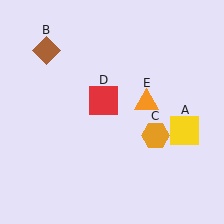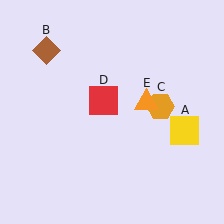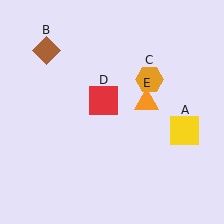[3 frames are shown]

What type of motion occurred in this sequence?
The orange hexagon (object C) rotated counterclockwise around the center of the scene.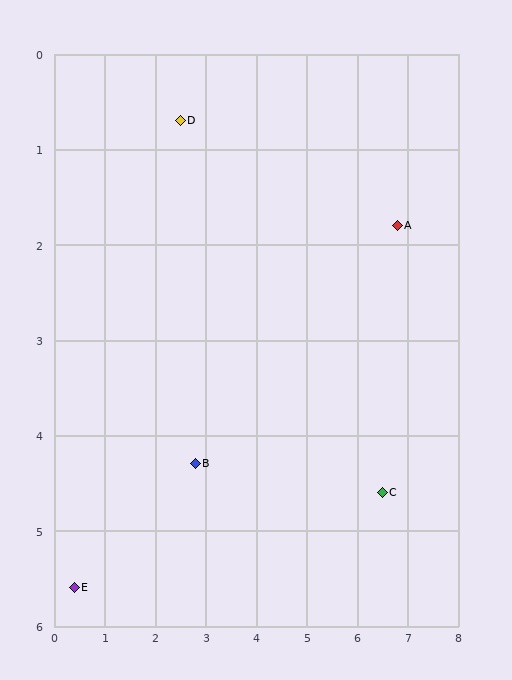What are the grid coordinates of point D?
Point D is at approximately (2.5, 0.7).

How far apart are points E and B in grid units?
Points E and B are about 2.7 grid units apart.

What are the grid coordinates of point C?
Point C is at approximately (6.5, 4.6).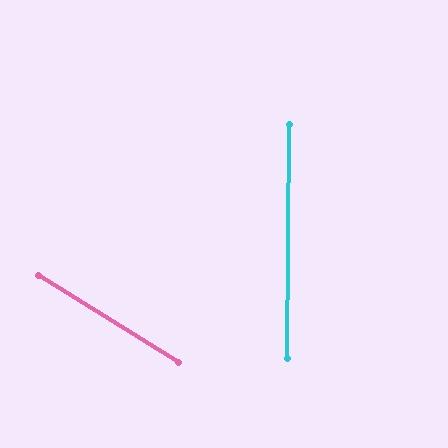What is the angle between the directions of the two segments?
Approximately 58 degrees.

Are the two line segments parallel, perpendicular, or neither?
Neither parallel nor perpendicular — they differ by about 58°.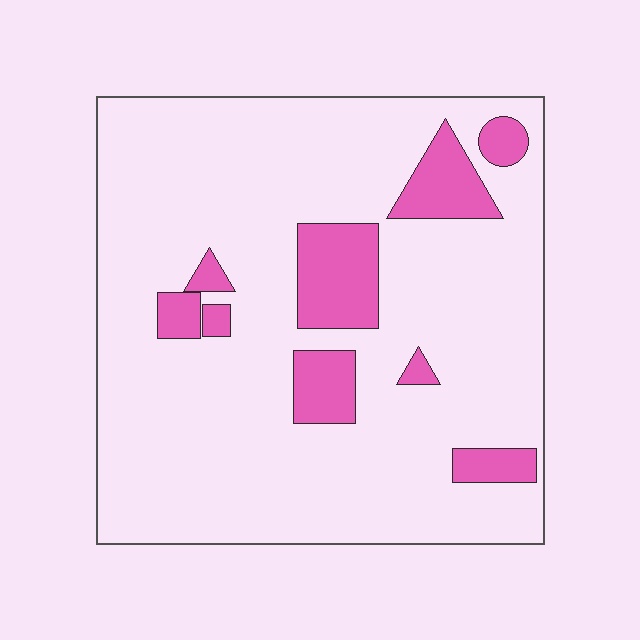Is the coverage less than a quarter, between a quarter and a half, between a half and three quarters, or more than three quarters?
Less than a quarter.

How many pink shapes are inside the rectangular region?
9.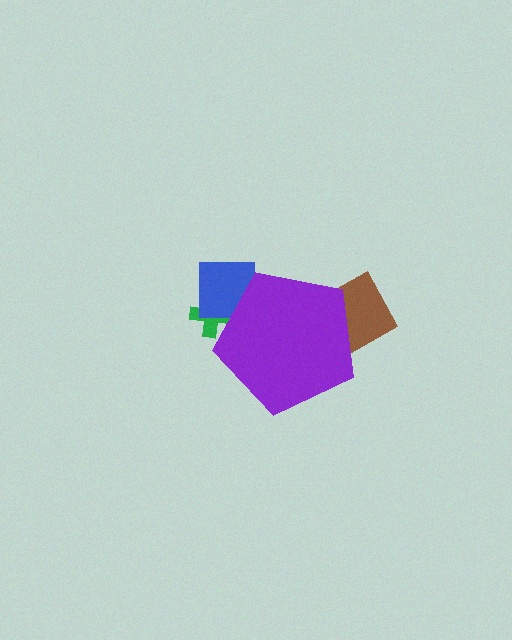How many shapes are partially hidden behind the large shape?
3 shapes are partially hidden.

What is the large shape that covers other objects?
A purple pentagon.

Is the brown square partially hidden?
Yes, the brown square is partially hidden behind the purple pentagon.